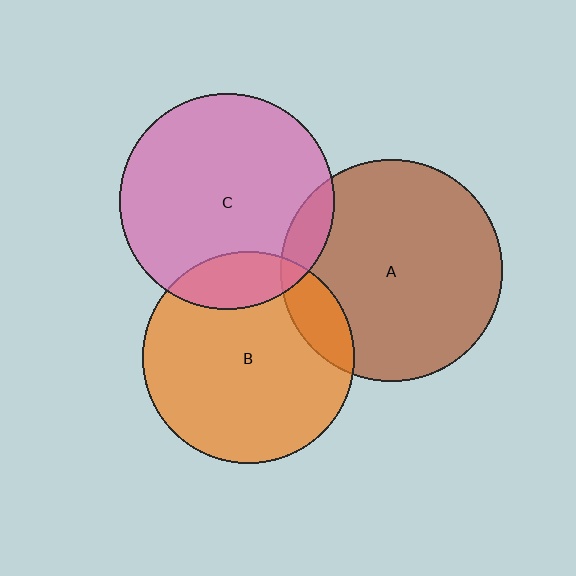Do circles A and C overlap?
Yes.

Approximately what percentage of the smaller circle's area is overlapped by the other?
Approximately 10%.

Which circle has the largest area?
Circle A (brown).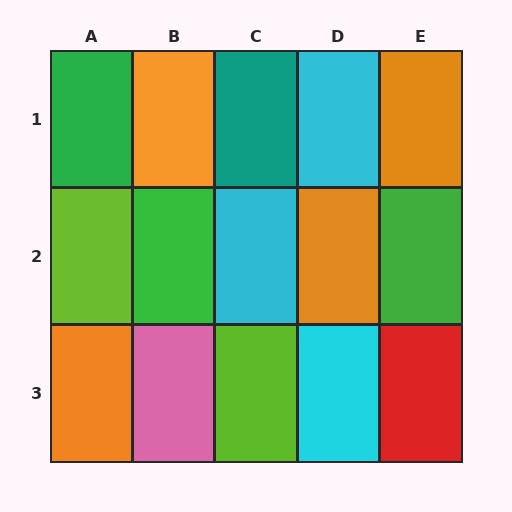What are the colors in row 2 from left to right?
Lime, green, cyan, orange, green.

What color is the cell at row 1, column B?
Orange.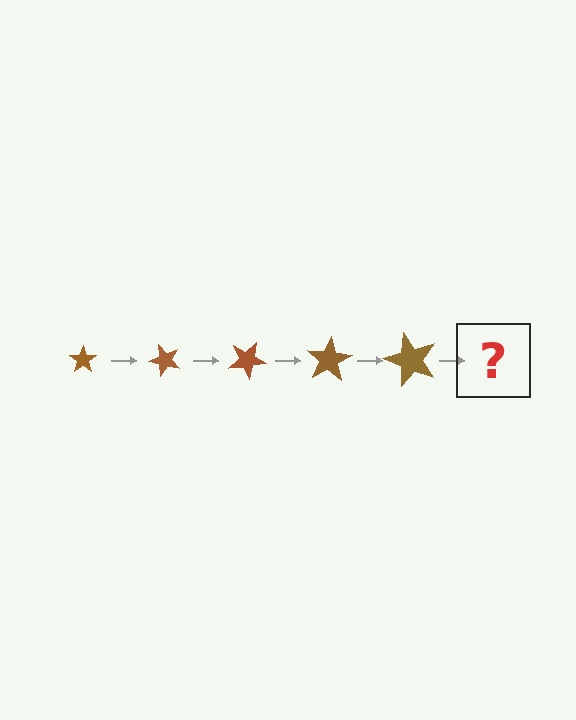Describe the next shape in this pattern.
It should be a star, larger than the previous one and rotated 250 degrees from the start.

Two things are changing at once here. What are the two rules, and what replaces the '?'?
The two rules are that the star grows larger each step and it rotates 50 degrees each step. The '?' should be a star, larger than the previous one and rotated 250 degrees from the start.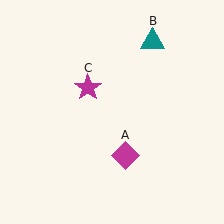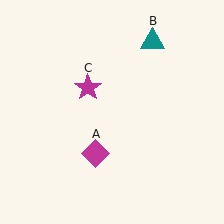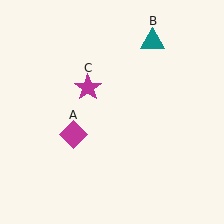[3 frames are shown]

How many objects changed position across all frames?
1 object changed position: magenta diamond (object A).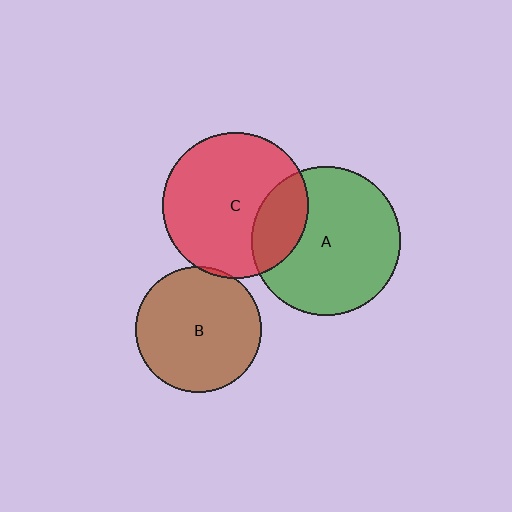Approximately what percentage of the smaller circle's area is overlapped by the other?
Approximately 25%.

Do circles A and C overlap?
Yes.